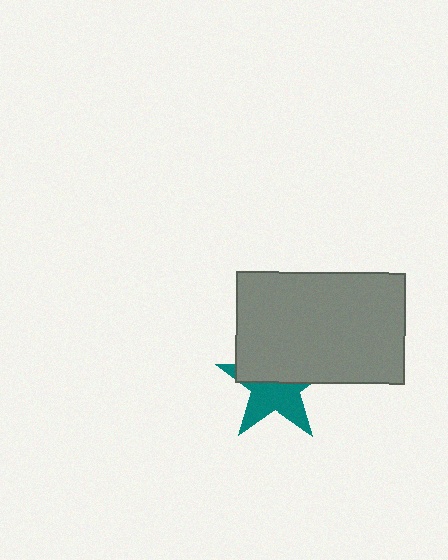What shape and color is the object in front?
The object in front is a gray rectangle.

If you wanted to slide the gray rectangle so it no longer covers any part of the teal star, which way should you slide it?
Slide it up — that is the most direct way to separate the two shapes.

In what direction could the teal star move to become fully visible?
The teal star could move down. That would shift it out from behind the gray rectangle entirely.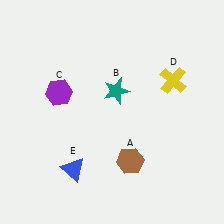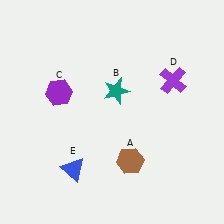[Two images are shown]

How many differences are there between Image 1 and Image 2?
There is 1 difference between the two images.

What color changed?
The cross (D) changed from yellow in Image 1 to purple in Image 2.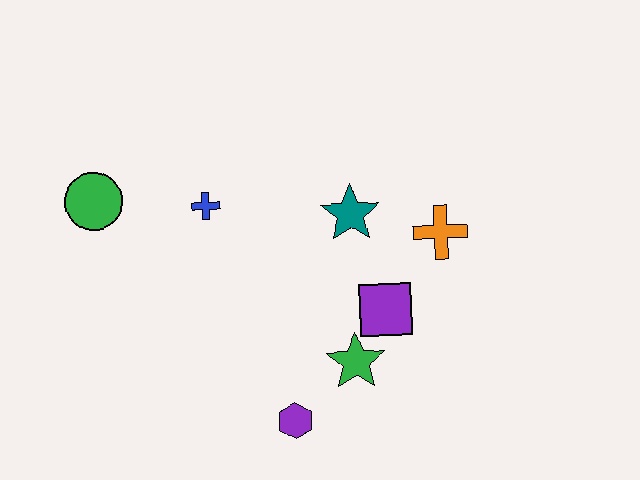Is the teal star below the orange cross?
No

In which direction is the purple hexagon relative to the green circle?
The purple hexagon is below the green circle.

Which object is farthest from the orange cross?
The green circle is farthest from the orange cross.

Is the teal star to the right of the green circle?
Yes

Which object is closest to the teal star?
The orange cross is closest to the teal star.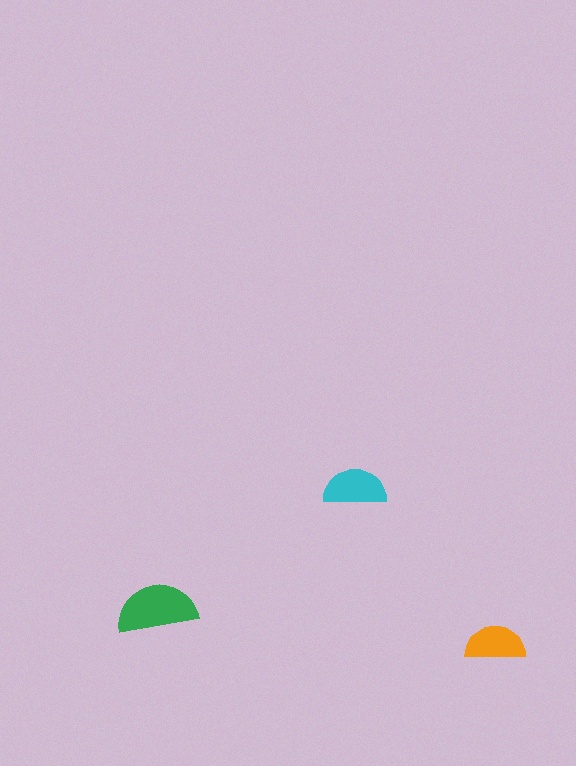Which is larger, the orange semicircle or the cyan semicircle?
The cyan one.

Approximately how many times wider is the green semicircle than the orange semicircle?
About 1.5 times wider.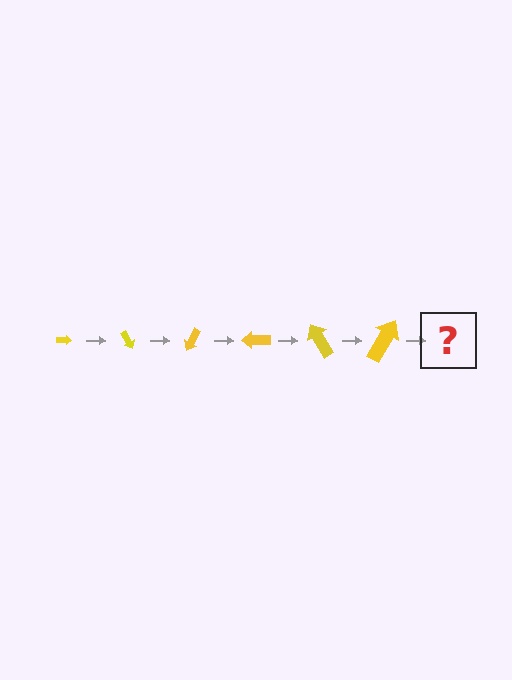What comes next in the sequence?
The next element should be an arrow, larger than the previous one and rotated 360 degrees from the start.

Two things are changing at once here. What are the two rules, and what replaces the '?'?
The two rules are that the arrow grows larger each step and it rotates 60 degrees each step. The '?' should be an arrow, larger than the previous one and rotated 360 degrees from the start.